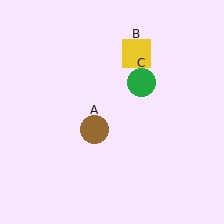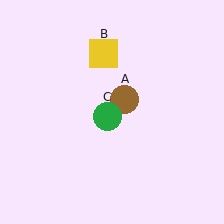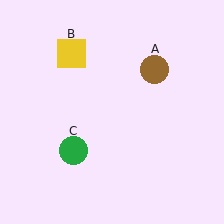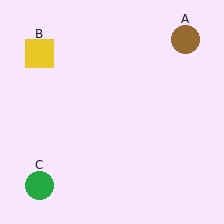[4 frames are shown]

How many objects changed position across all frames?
3 objects changed position: brown circle (object A), yellow square (object B), green circle (object C).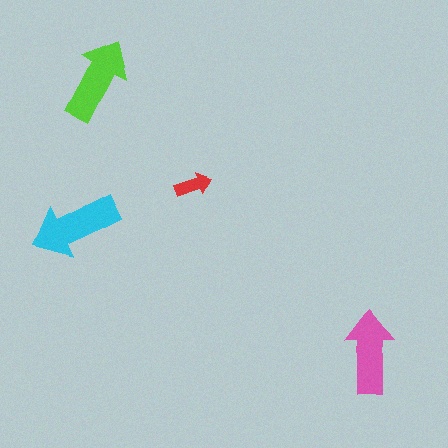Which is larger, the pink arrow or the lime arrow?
The lime one.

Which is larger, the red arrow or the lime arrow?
The lime one.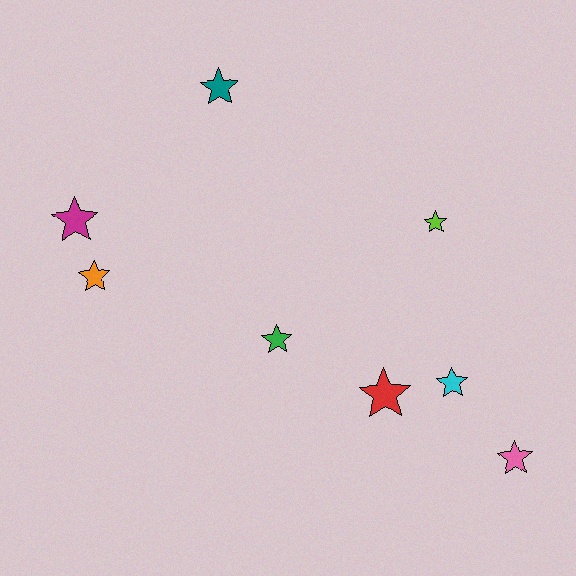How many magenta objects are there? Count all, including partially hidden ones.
There is 1 magenta object.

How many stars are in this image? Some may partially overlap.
There are 8 stars.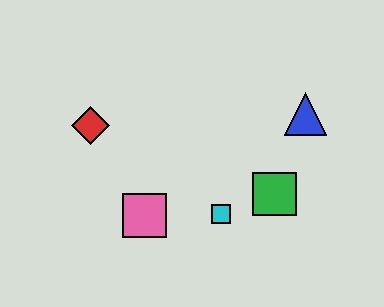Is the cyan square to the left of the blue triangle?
Yes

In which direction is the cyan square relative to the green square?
The cyan square is to the left of the green square.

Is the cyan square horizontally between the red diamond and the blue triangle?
Yes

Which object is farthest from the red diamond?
The blue triangle is farthest from the red diamond.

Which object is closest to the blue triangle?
The green square is closest to the blue triangle.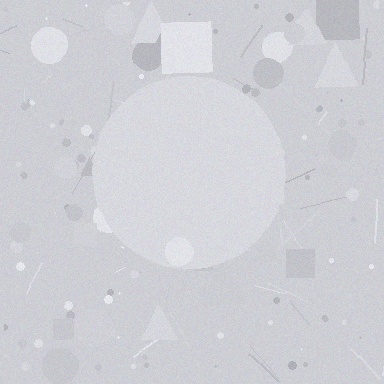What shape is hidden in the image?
A circle is hidden in the image.